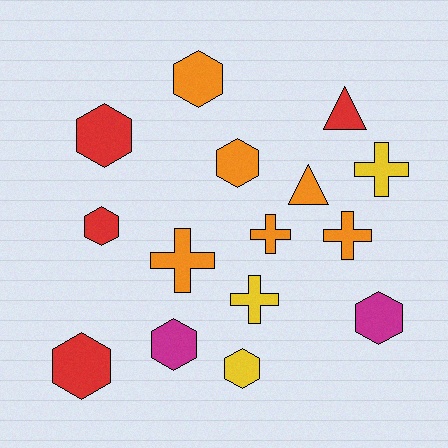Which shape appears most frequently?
Hexagon, with 8 objects.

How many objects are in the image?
There are 15 objects.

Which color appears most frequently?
Orange, with 6 objects.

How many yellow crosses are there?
There are 2 yellow crosses.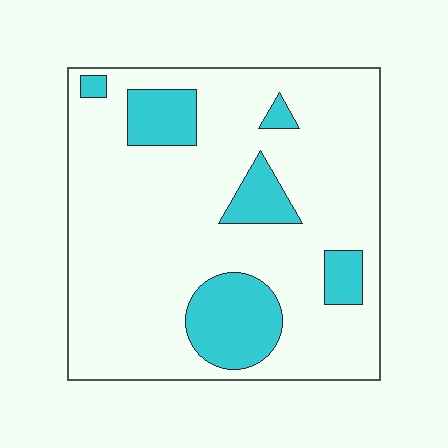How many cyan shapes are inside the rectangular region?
6.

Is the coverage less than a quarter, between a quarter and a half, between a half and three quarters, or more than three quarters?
Less than a quarter.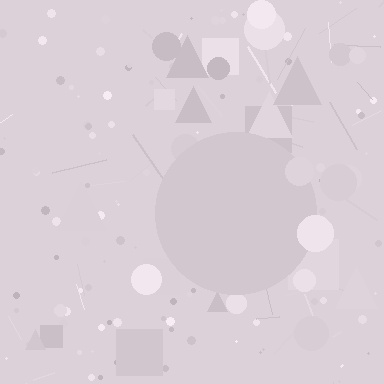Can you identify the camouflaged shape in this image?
The camouflaged shape is a circle.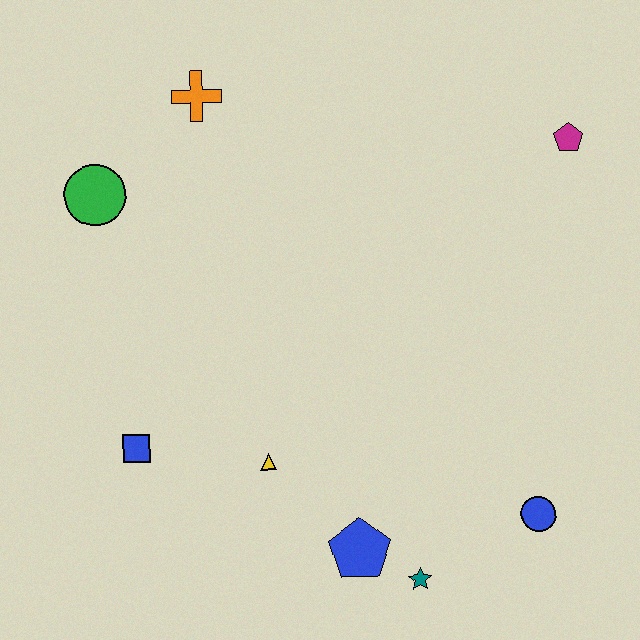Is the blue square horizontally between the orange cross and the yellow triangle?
No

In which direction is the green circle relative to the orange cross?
The green circle is to the left of the orange cross.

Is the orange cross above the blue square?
Yes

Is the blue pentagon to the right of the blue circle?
No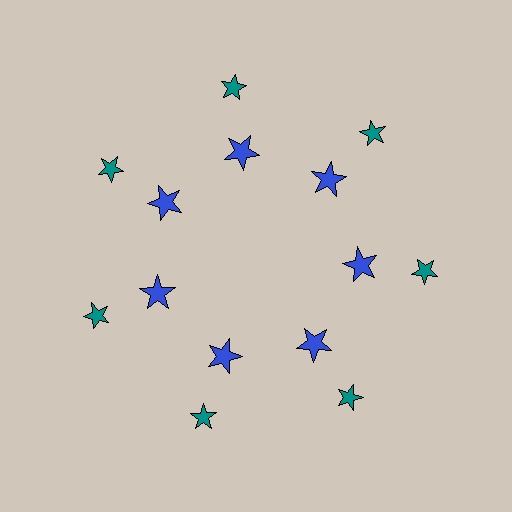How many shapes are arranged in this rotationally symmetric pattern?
There are 14 shapes, arranged in 7 groups of 2.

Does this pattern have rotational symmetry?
Yes, this pattern has 7-fold rotational symmetry. It looks the same after rotating 51 degrees around the center.